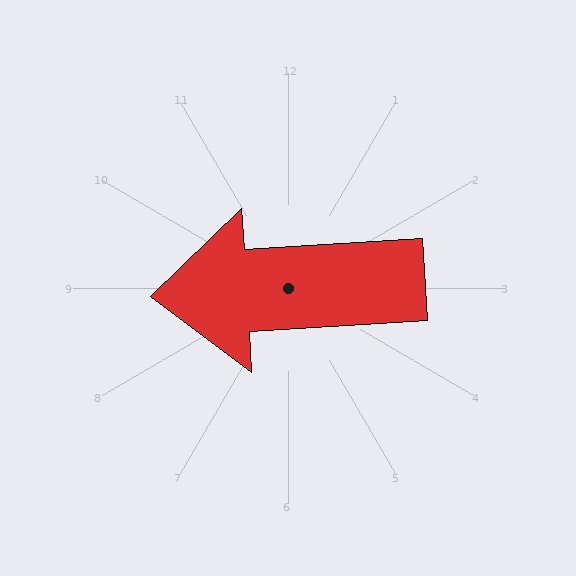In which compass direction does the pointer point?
West.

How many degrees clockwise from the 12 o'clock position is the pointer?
Approximately 266 degrees.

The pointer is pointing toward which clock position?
Roughly 9 o'clock.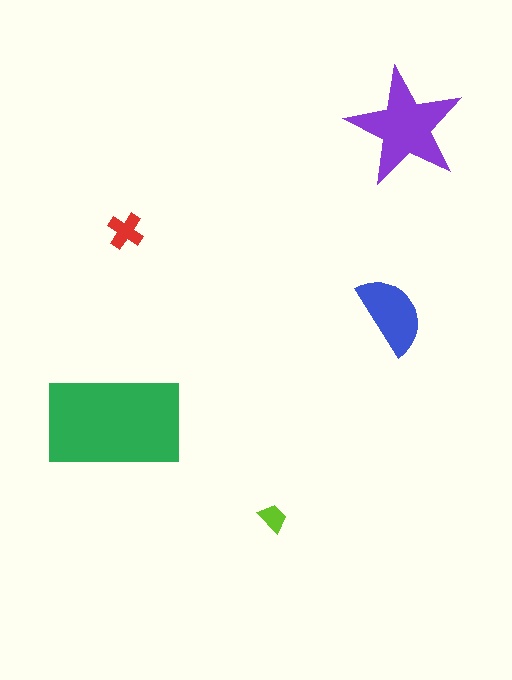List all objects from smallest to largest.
The lime trapezoid, the red cross, the blue semicircle, the purple star, the green rectangle.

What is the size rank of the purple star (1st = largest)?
2nd.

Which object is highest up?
The purple star is topmost.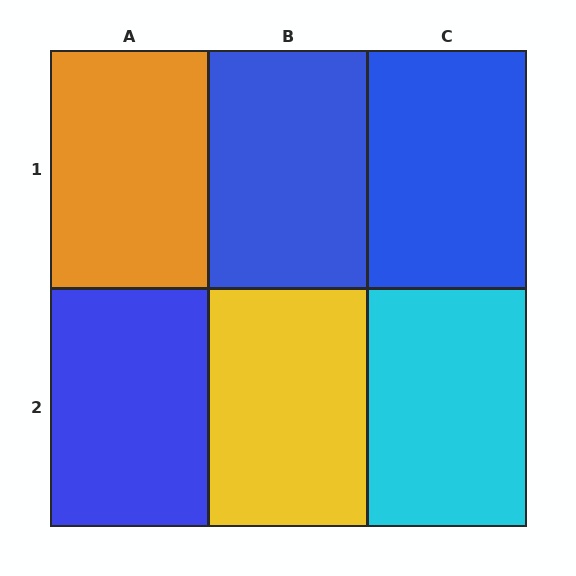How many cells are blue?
3 cells are blue.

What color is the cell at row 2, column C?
Cyan.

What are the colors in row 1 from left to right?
Orange, blue, blue.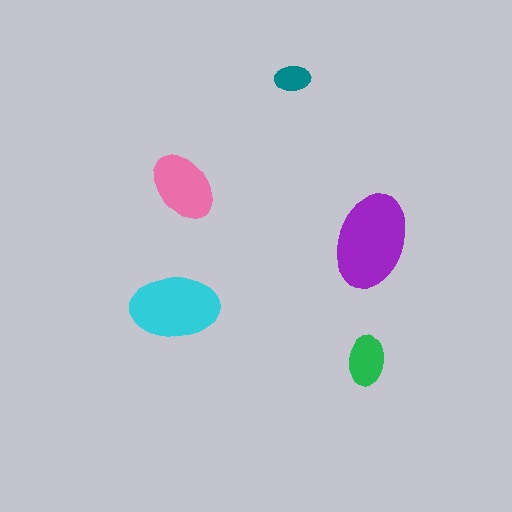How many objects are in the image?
There are 5 objects in the image.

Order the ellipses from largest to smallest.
the purple one, the cyan one, the pink one, the green one, the teal one.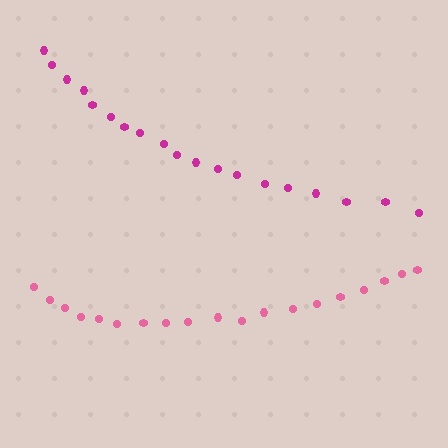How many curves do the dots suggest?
There are 2 distinct paths.